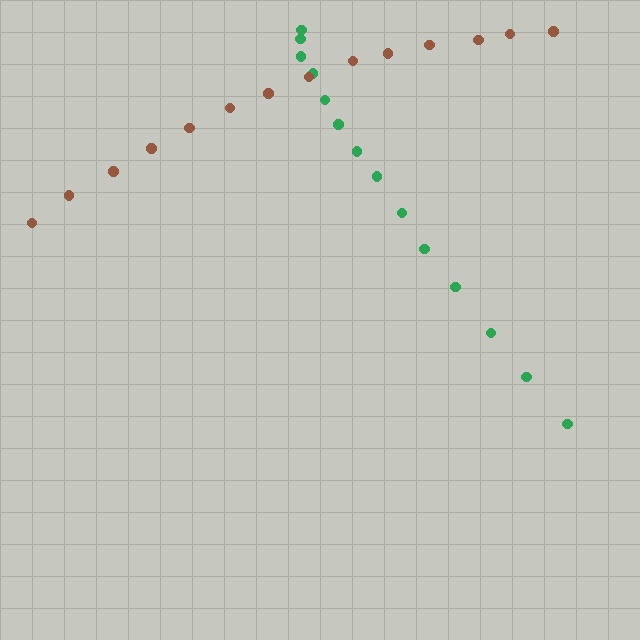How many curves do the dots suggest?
There are 2 distinct paths.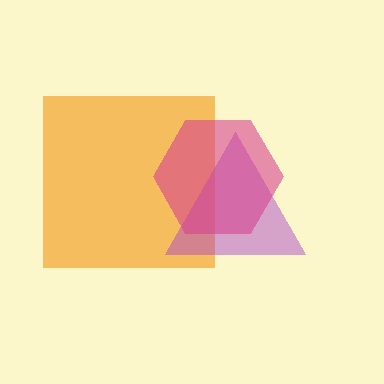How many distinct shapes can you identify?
There are 3 distinct shapes: an orange square, a purple triangle, a magenta hexagon.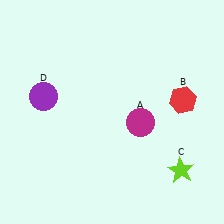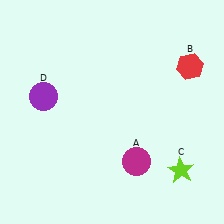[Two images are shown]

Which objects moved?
The objects that moved are: the magenta circle (A), the red hexagon (B).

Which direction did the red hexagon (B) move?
The red hexagon (B) moved up.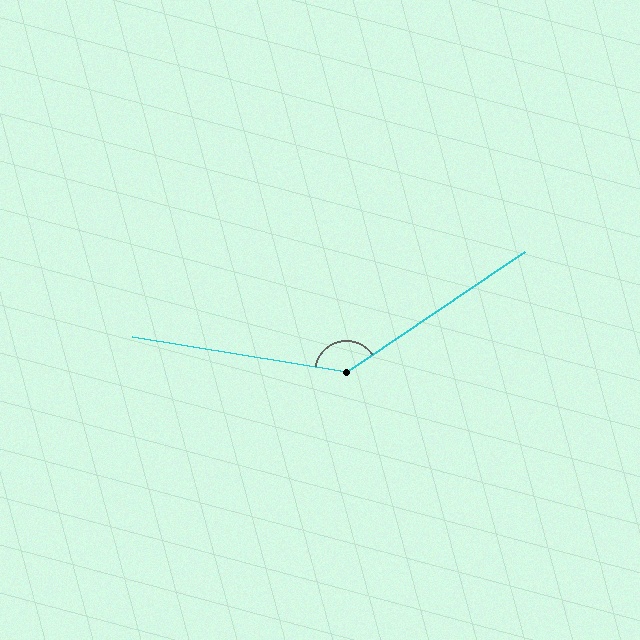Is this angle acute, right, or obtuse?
It is obtuse.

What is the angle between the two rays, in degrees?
Approximately 137 degrees.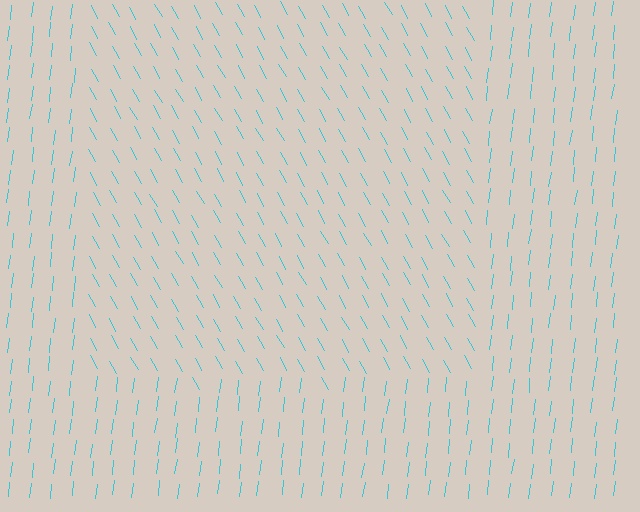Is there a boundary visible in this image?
Yes, there is a texture boundary formed by a change in line orientation.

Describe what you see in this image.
The image is filled with small cyan line segments. A rectangle region in the image has lines oriented differently from the surrounding lines, creating a visible texture boundary.